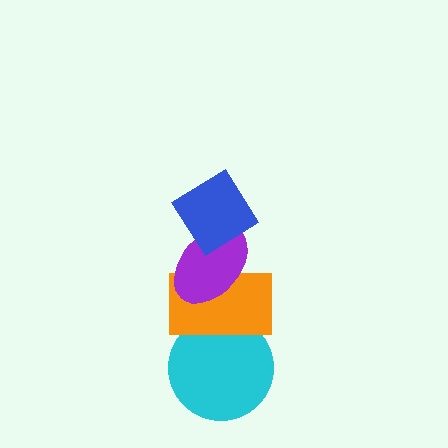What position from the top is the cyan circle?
The cyan circle is 4th from the top.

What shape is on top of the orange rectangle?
The purple ellipse is on top of the orange rectangle.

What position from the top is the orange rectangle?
The orange rectangle is 3rd from the top.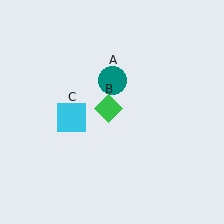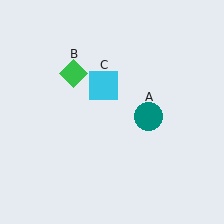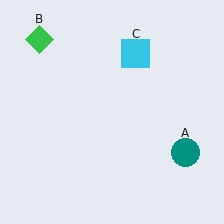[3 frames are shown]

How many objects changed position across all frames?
3 objects changed position: teal circle (object A), green diamond (object B), cyan square (object C).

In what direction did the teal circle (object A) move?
The teal circle (object A) moved down and to the right.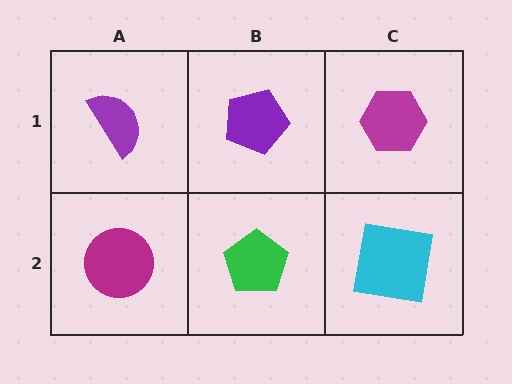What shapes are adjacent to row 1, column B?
A green pentagon (row 2, column B), a purple semicircle (row 1, column A), a magenta hexagon (row 1, column C).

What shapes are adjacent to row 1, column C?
A cyan square (row 2, column C), a purple pentagon (row 1, column B).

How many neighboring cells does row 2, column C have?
2.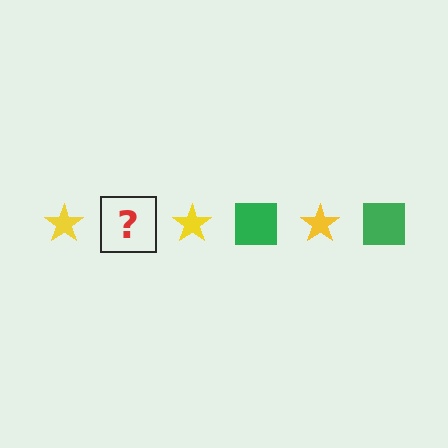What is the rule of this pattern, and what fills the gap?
The rule is that the pattern alternates between yellow star and green square. The gap should be filled with a green square.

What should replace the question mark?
The question mark should be replaced with a green square.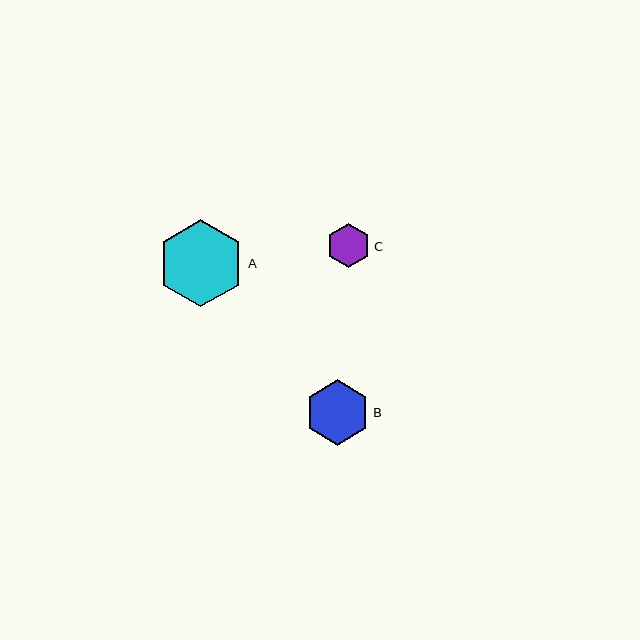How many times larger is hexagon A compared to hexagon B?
Hexagon A is approximately 1.3 times the size of hexagon B.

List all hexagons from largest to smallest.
From largest to smallest: A, B, C.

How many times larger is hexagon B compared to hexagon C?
Hexagon B is approximately 1.5 times the size of hexagon C.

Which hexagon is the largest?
Hexagon A is the largest with a size of approximately 88 pixels.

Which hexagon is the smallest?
Hexagon C is the smallest with a size of approximately 44 pixels.